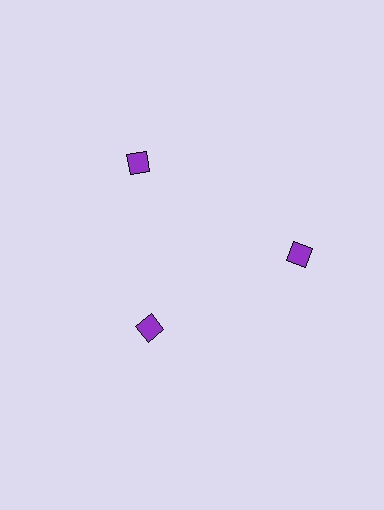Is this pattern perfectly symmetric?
No. The 3 purple diamonds are arranged in a ring, but one element near the 7 o'clock position is pulled inward toward the center, breaking the 3-fold rotational symmetry.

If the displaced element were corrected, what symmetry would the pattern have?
It would have 3-fold rotational symmetry — the pattern would map onto itself every 120 degrees.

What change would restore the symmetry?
The symmetry would be restored by moving it outward, back onto the ring so that all 3 diamonds sit at equal angles and equal distance from the center.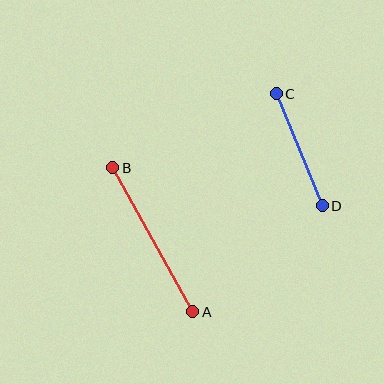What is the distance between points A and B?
The distance is approximately 164 pixels.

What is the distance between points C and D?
The distance is approximately 121 pixels.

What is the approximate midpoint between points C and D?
The midpoint is at approximately (299, 149) pixels.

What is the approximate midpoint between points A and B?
The midpoint is at approximately (153, 240) pixels.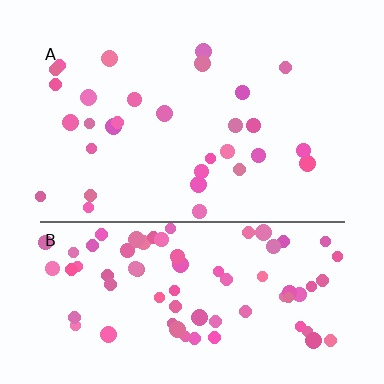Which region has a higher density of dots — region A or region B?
B (the bottom).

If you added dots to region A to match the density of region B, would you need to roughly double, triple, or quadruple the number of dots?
Approximately triple.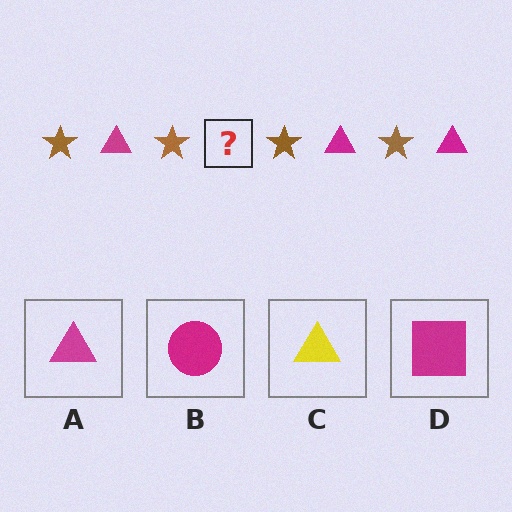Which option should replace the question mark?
Option A.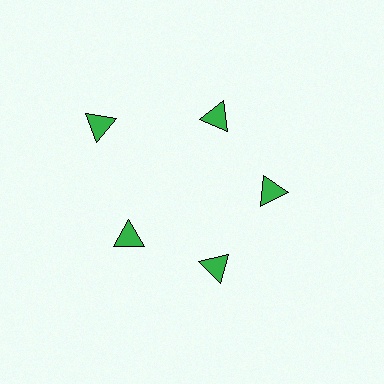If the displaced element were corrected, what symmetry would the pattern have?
It would have 5-fold rotational symmetry — the pattern would map onto itself every 72 degrees.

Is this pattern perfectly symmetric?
No. The 5 green triangles are arranged in a ring, but one element near the 10 o'clock position is pushed outward from the center, breaking the 5-fold rotational symmetry.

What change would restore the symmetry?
The symmetry would be restored by moving it inward, back onto the ring so that all 5 triangles sit at equal angles and equal distance from the center.